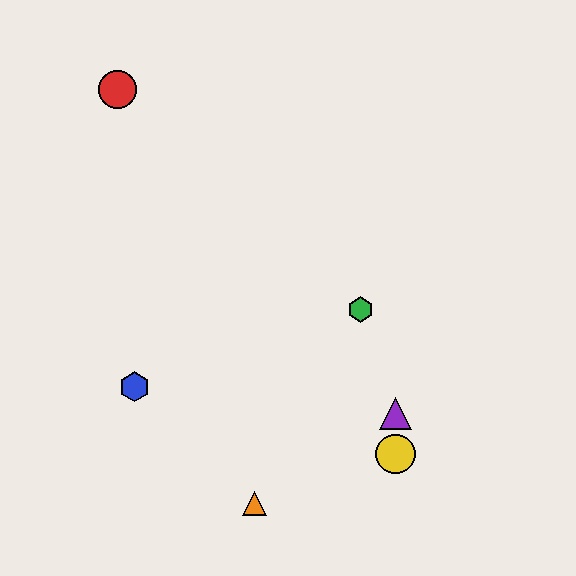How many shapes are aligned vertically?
2 shapes (the yellow circle, the purple triangle) are aligned vertically.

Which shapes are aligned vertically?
The yellow circle, the purple triangle are aligned vertically.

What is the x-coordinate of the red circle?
The red circle is at x≈118.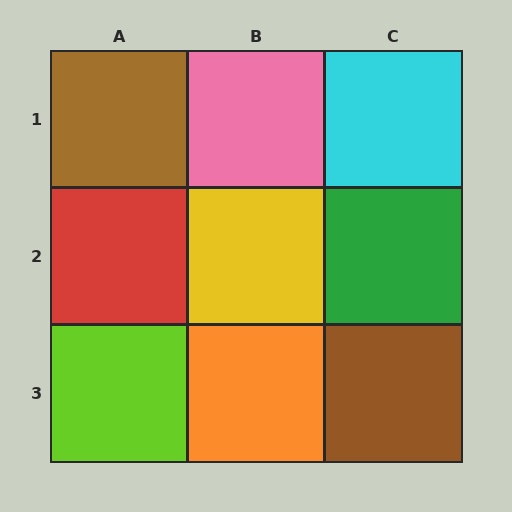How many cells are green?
1 cell is green.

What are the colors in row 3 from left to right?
Lime, orange, brown.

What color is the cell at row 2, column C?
Green.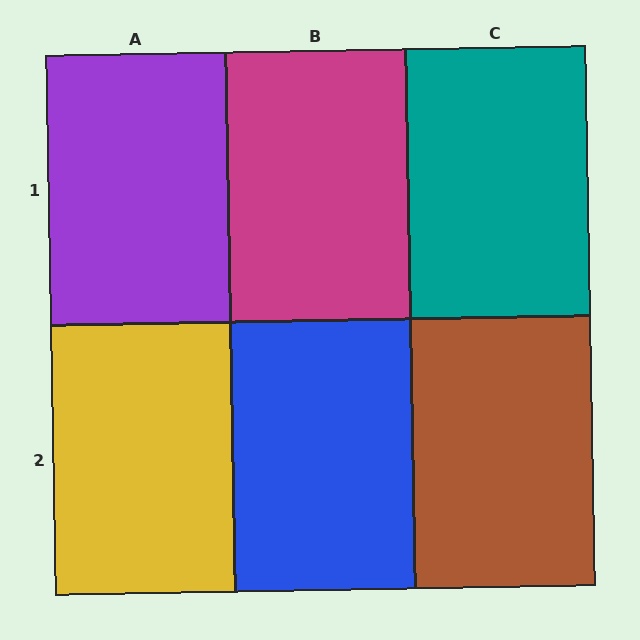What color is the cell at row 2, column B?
Blue.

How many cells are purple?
1 cell is purple.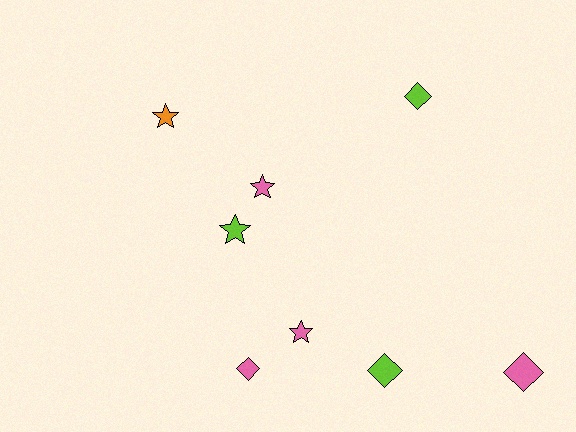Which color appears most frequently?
Pink, with 4 objects.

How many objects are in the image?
There are 8 objects.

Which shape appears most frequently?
Star, with 4 objects.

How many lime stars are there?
There is 1 lime star.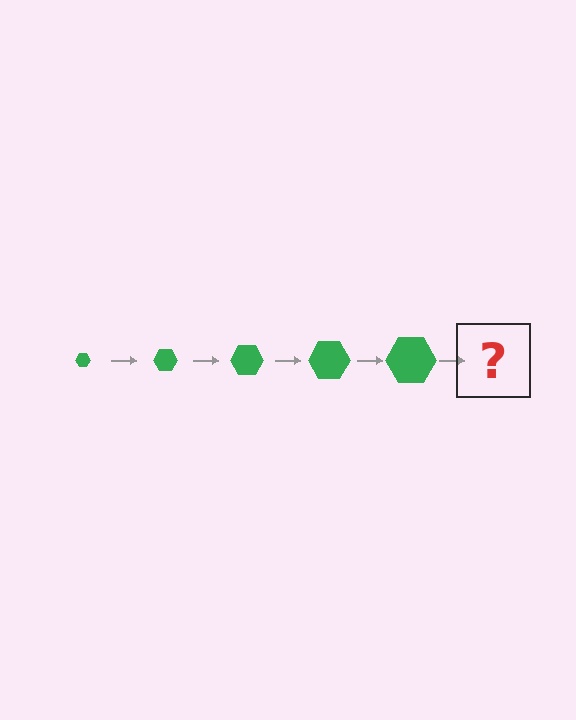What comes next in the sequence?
The next element should be a green hexagon, larger than the previous one.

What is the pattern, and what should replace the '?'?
The pattern is that the hexagon gets progressively larger each step. The '?' should be a green hexagon, larger than the previous one.